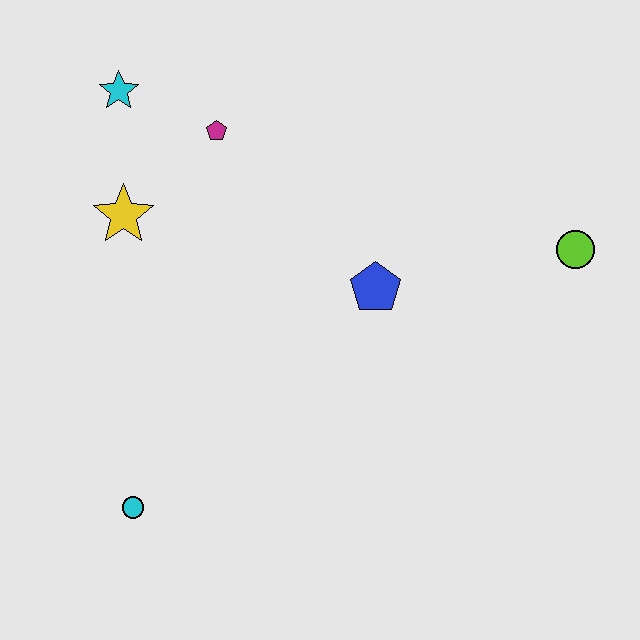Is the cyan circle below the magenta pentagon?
Yes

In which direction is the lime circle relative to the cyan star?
The lime circle is to the right of the cyan star.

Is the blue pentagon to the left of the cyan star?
No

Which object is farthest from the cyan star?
The lime circle is farthest from the cyan star.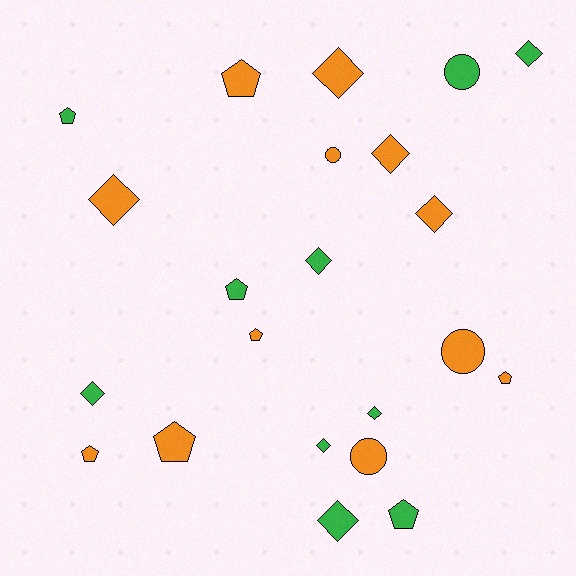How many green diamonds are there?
There are 6 green diamonds.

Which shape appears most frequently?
Diamond, with 10 objects.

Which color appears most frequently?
Orange, with 12 objects.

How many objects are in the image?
There are 22 objects.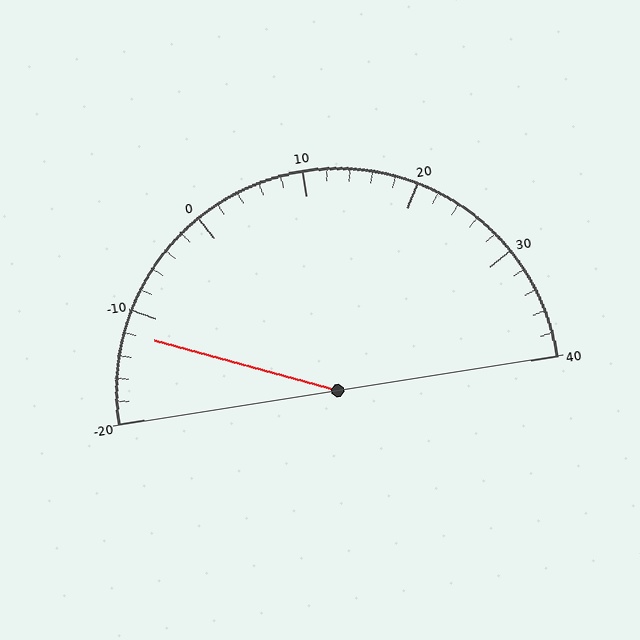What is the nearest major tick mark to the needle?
The nearest major tick mark is -10.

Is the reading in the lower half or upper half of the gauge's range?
The reading is in the lower half of the range (-20 to 40).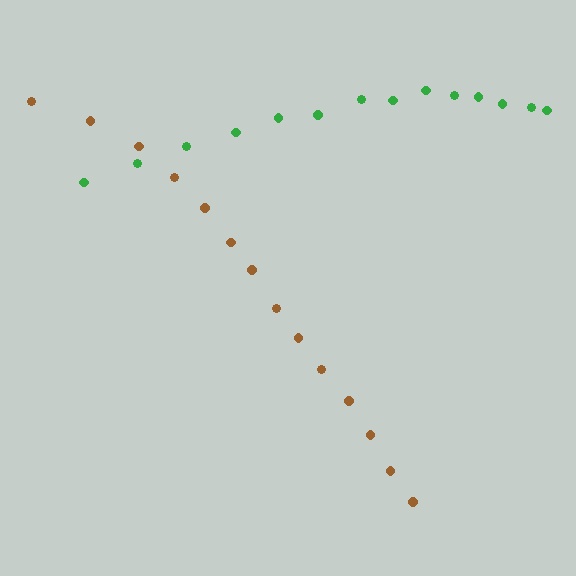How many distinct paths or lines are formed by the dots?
There are 2 distinct paths.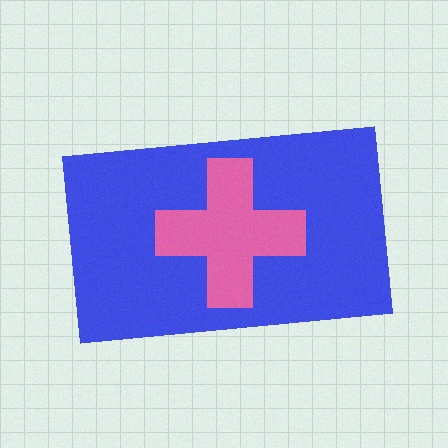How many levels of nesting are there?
2.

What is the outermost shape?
The blue rectangle.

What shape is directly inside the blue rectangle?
The pink cross.